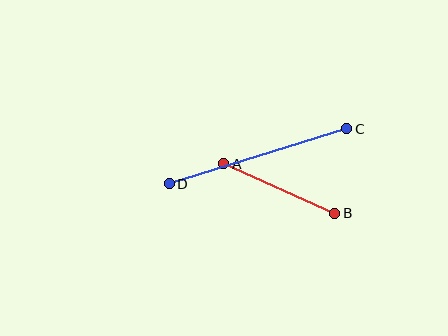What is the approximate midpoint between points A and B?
The midpoint is at approximately (279, 189) pixels.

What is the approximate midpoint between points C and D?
The midpoint is at approximately (258, 156) pixels.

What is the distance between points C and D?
The distance is approximately 186 pixels.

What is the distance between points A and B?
The distance is approximately 122 pixels.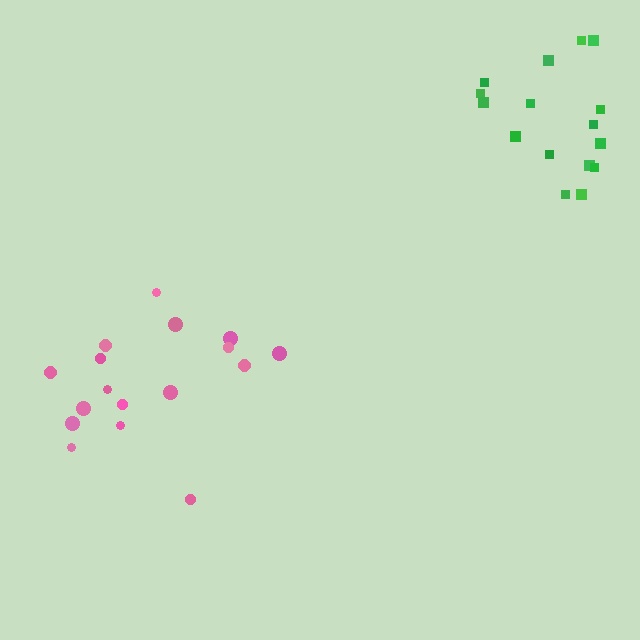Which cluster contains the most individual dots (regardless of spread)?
Pink (17).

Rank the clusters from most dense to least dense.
green, pink.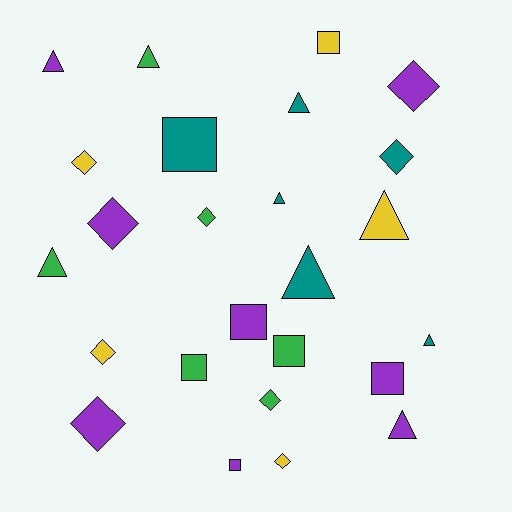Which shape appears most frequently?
Triangle, with 9 objects.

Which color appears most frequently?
Purple, with 8 objects.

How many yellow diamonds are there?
There are 3 yellow diamonds.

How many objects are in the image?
There are 25 objects.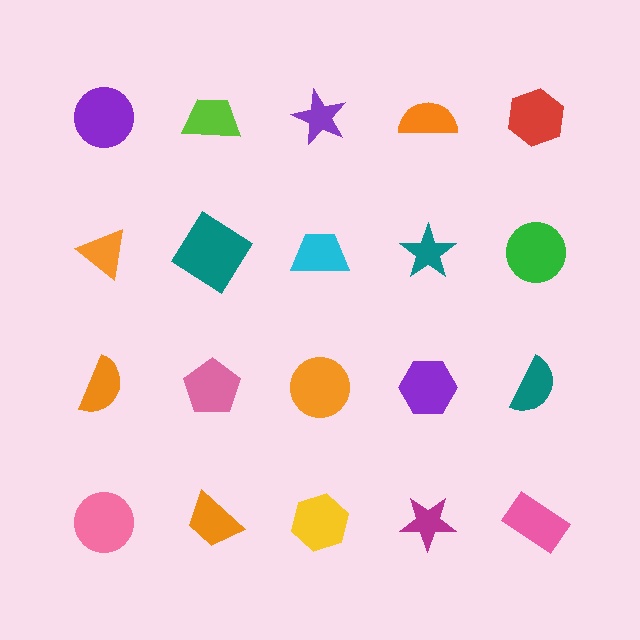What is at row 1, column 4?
An orange semicircle.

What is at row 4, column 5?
A pink rectangle.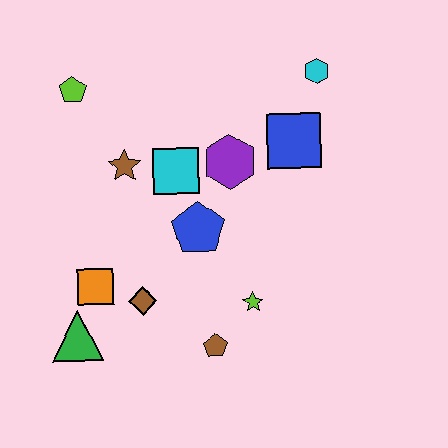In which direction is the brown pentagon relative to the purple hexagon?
The brown pentagon is below the purple hexagon.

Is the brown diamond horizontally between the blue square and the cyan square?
No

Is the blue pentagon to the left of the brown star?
No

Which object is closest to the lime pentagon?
The brown star is closest to the lime pentagon.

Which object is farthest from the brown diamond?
The cyan hexagon is farthest from the brown diamond.